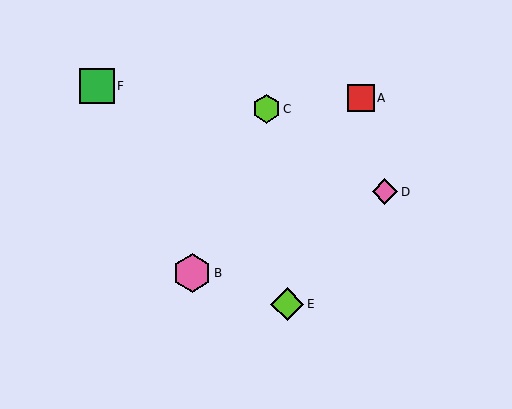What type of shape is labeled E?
Shape E is a lime diamond.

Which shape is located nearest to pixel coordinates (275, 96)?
The lime hexagon (labeled C) at (266, 109) is nearest to that location.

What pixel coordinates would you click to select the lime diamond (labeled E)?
Click at (287, 304) to select the lime diamond E.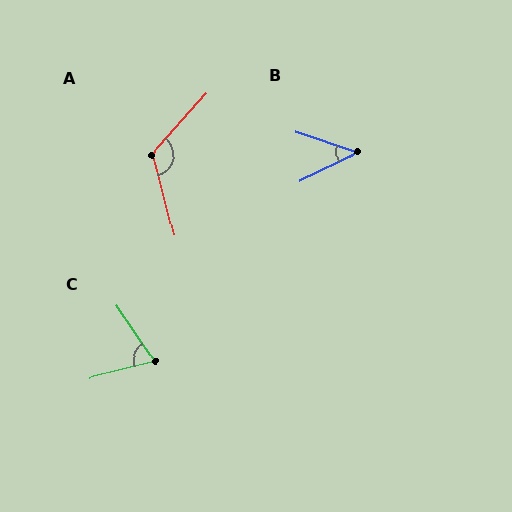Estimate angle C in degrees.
Approximately 71 degrees.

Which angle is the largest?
A, at approximately 124 degrees.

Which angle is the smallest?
B, at approximately 44 degrees.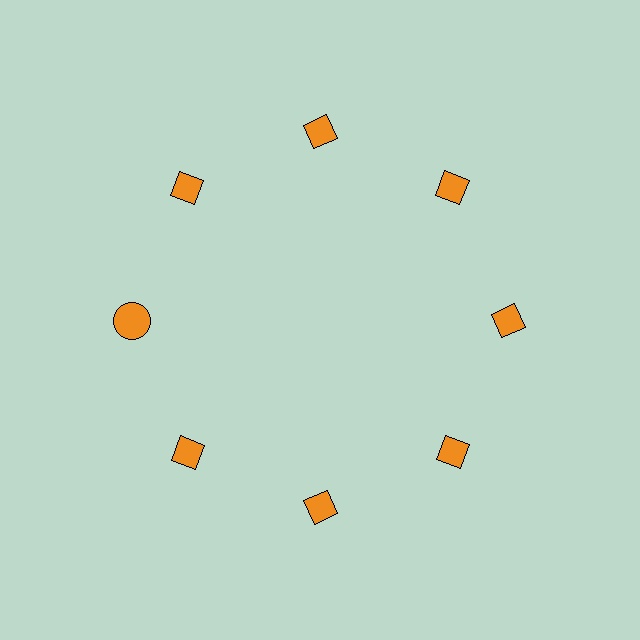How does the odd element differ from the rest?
It has a different shape: circle instead of diamond.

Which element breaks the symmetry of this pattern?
The orange circle at roughly the 9 o'clock position breaks the symmetry. All other shapes are orange diamonds.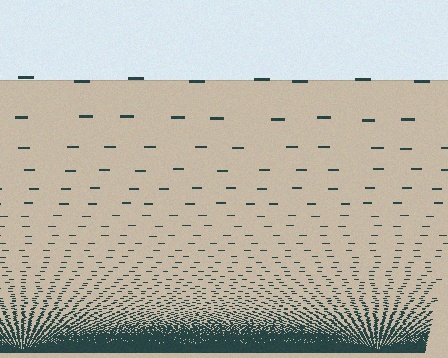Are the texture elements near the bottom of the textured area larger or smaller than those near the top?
Smaller. The gradient is inverted — elements near the bottom are smaller and denser.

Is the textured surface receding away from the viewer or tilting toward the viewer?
The surface appears to tilt toward the viewer. Texture elements get larger and sparser toward the top.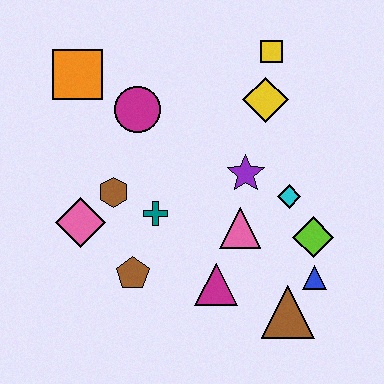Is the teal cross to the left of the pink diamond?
No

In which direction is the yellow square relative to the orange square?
The yellow square is to the right of the orange square.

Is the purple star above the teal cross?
Yes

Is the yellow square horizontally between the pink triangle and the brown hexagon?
No